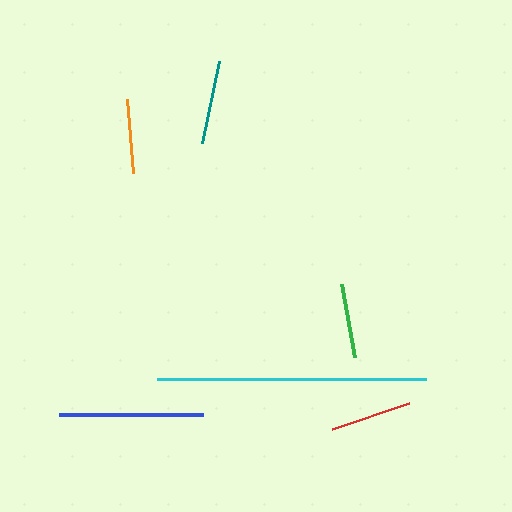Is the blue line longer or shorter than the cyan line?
The cyan line is longer than the blue line.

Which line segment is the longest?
The cyan line is the longest at approximately 269 pixels.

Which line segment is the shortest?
The green line is the shortest at approximately 74 pixels.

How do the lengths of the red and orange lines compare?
The red and orange lines are approximately the same length.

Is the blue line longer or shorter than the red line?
The blue line is longer than the red line.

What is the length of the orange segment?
The orange segment is approximately 74 pixels long.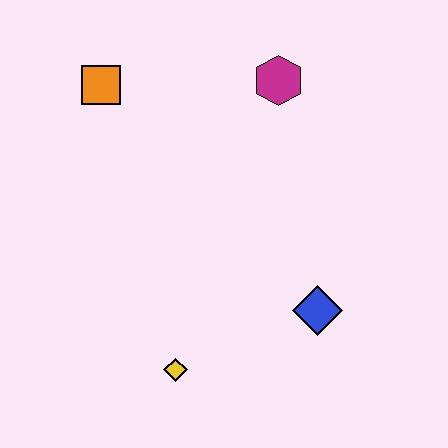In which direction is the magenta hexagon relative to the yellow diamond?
The magenta hexagon is above the yellow diamond.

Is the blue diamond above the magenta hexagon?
No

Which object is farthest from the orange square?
The blue diamond is farthest from the orange square.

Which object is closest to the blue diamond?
The yellow diamond is closest to the blue diamond.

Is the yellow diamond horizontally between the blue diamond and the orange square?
Yes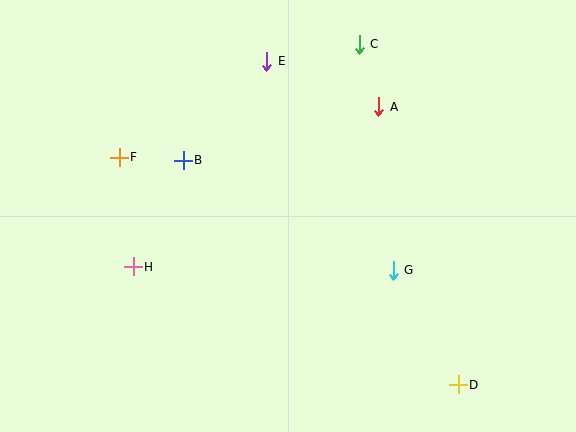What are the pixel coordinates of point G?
Point G is at (393, 270).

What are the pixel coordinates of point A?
Point A is at (379, 107).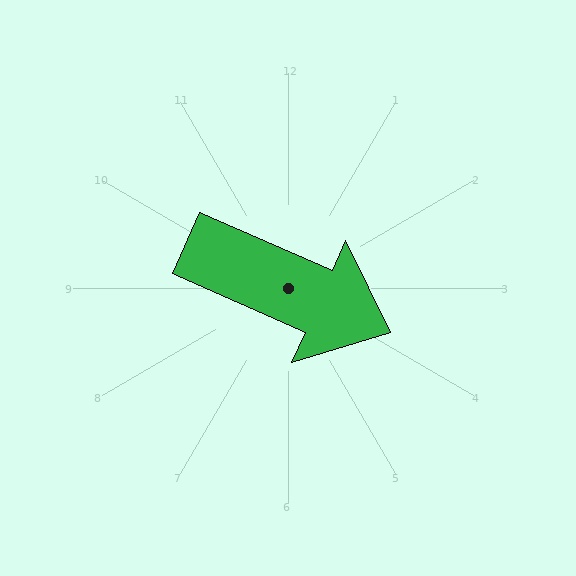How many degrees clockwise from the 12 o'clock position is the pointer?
Approximately 114 degrees.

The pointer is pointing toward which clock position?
Roughly 4 o'clock.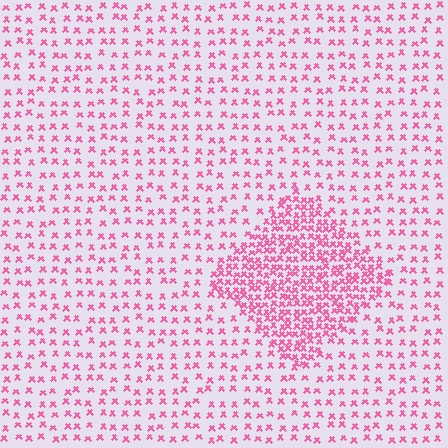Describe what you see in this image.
The image contains small pink elements arranged at two different densities. A diamond-shaped region is visible where the elements are more densely packed than the surrounding area.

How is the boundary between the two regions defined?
The boundary is defined by a change in element density (approximately 2.6x ratio). All elements are the same color, size, and shape.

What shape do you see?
I see a diamond.